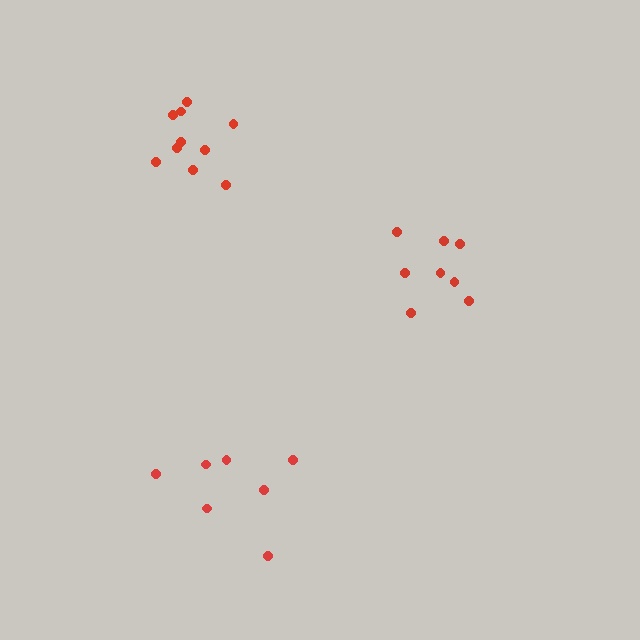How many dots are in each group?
Group 1: 10 dots, Group 2: 8 dots, Group 3: 7 dots (25 total).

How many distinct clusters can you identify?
There are 3 distinct clusters.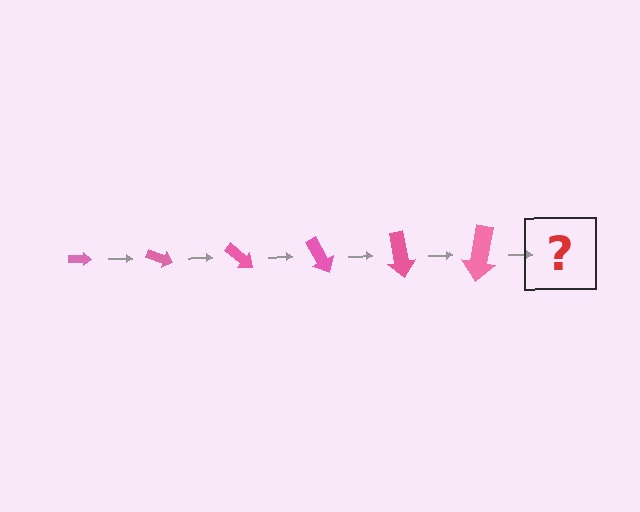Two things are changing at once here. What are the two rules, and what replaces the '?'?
The two rules are that the arrow grows larger each step and it rotates 20 degrees each step. The '?' should be an arrow, larger than the previous one and rotated 120 degrees from the start.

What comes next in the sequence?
The next element should be an arrow, larger than the previous one and rotated 120 degrees from the start.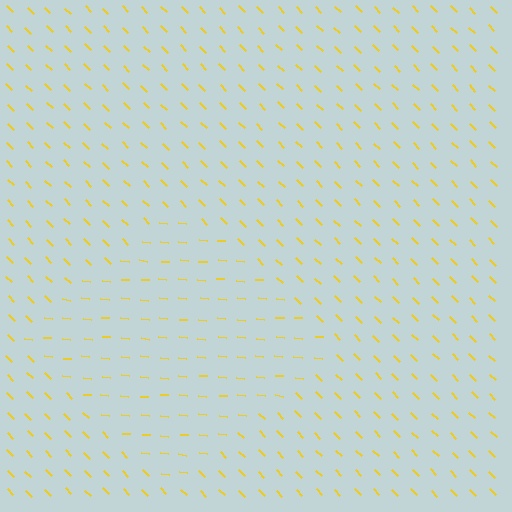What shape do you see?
I see a diamond.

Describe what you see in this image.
The image is filled with small yellow line segments. A diamond region in the image has lines oriented differently from the surrounding lines, creating a visible texture boundary.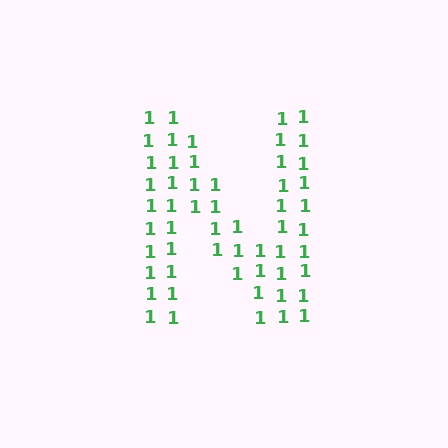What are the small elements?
The small elements are digit 1's.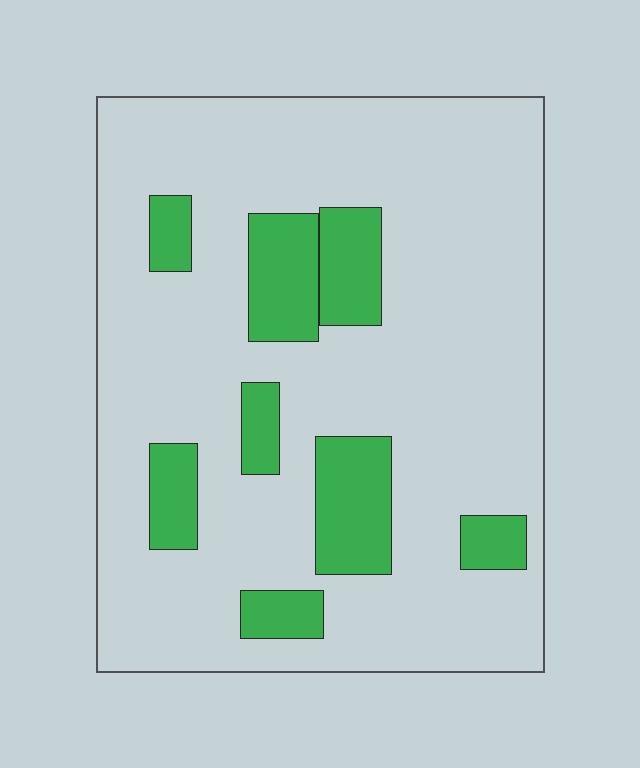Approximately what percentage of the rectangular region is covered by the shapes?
Approximately 20%.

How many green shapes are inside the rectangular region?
8.